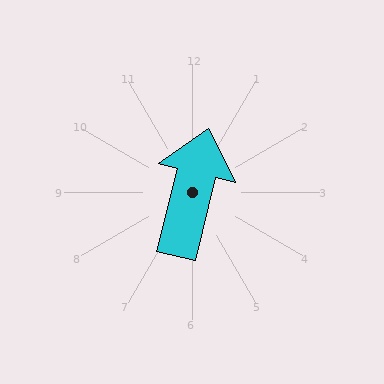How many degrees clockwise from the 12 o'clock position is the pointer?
Approximately 14 degrees.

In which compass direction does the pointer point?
North.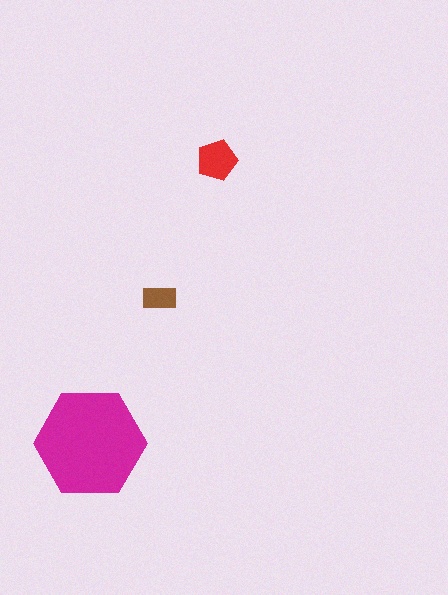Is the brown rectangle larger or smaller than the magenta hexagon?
Smaller.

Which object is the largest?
The magenta hexagon.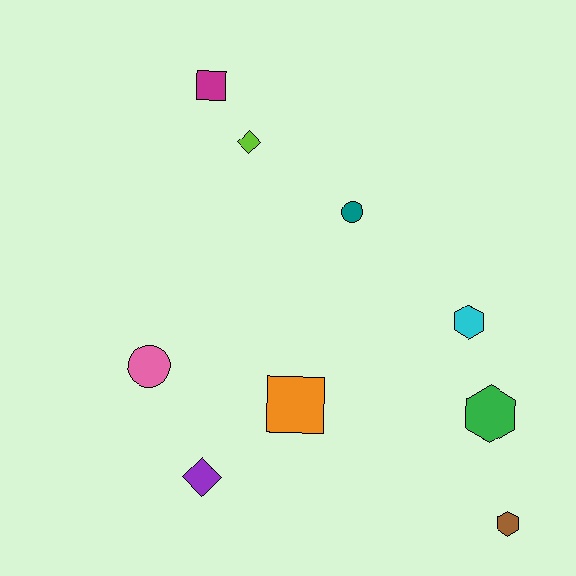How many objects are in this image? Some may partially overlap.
There are 9 objects.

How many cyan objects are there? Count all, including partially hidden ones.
There is 1 cyan object.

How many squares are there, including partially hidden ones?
There are 2 squares.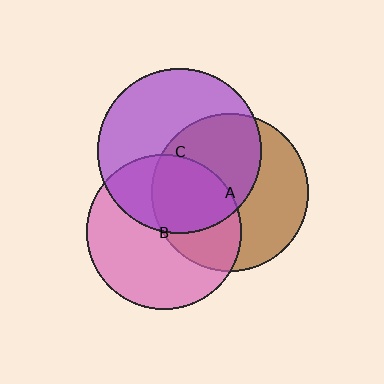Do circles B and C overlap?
Yes.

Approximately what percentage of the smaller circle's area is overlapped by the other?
Approximately 40%.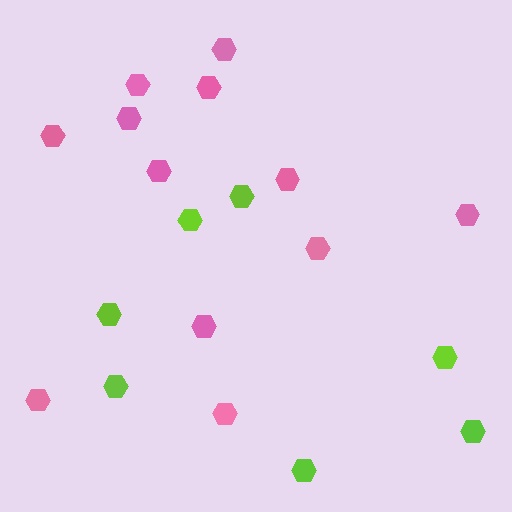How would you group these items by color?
There are 2 groups: one group of pink hexagons (12) and one group of lime hexagons (7).